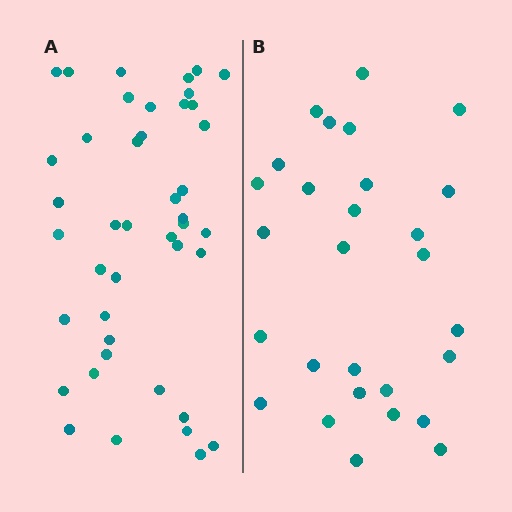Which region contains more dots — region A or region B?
Region A (the left region) has more dots.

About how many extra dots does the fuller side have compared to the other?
Region A has approximately 15 more dots than region B.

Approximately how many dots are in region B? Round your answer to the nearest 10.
About 30 dots. (The exact count is 28, which rounds to 30.)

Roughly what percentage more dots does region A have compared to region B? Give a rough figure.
About 55% more.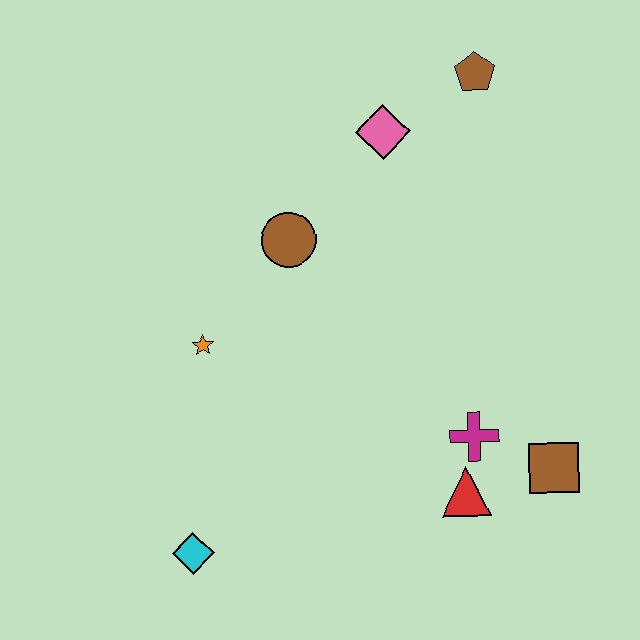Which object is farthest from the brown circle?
The brown square is farthest from the brown circle.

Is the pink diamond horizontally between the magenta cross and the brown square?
No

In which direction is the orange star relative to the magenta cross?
The orange star is to the left of the magenta cross.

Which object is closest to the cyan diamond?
The orange star is closest to the cyan diamond.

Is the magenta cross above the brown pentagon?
No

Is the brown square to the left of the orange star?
No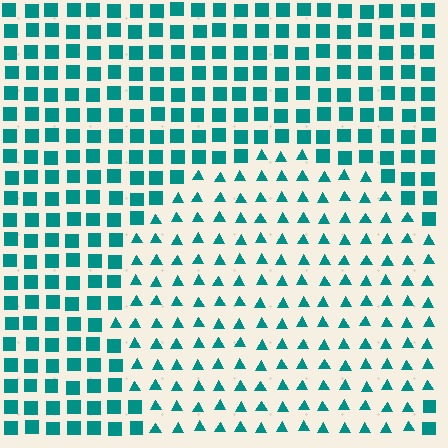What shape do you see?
I see a circle.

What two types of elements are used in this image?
The image uses triangles inside the circle region and squares outside it.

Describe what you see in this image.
The image is filled with small teal elements arranged in a uniform grid. A circle-shaped region contains triangles, while the surrounding area contains squares. The boundary is defined purely by the change in element shape.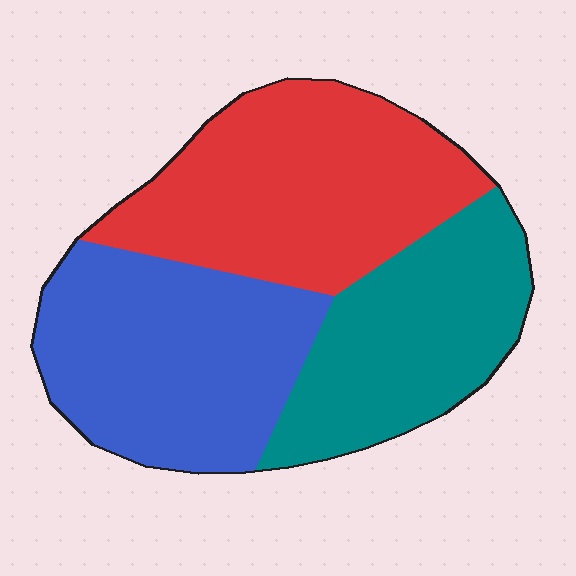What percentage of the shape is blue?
Blue covers roughly 35% of the shape.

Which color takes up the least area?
Teal, at roughly 30%.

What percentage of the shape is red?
Red takes up about three eighths (3/8) of the shape.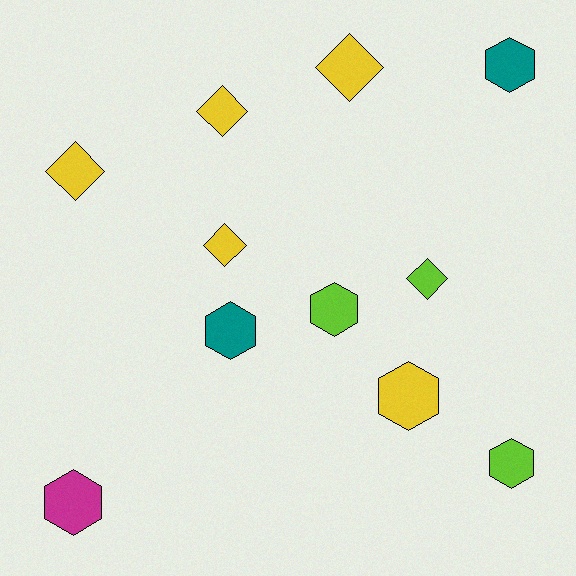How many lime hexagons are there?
There are 2 lime hexagons.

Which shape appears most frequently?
Hexagon, with 6 objects.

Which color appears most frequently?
Yellow, with 5 objects.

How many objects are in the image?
There are 11 objects.